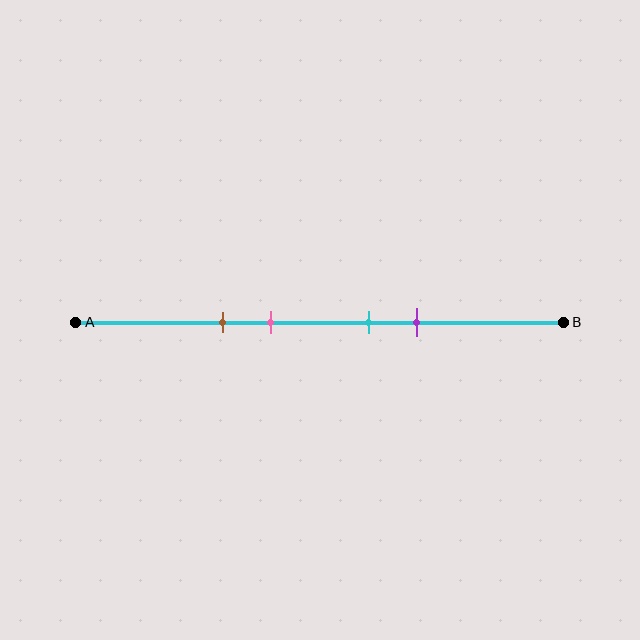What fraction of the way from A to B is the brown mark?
The brown mark is approximately 30% (0.3) of the way from A to B.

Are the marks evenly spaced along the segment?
No, the marks are not evenly spaced.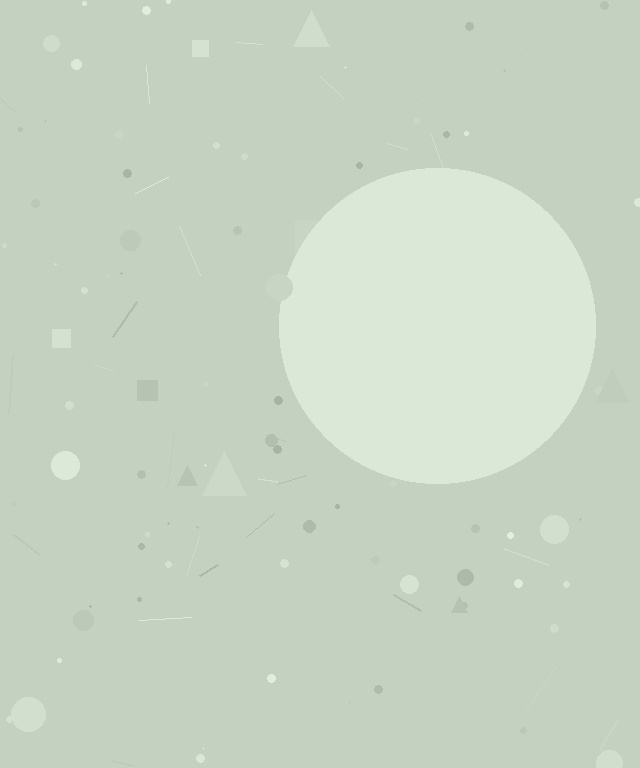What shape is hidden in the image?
A circle is hidden in the image.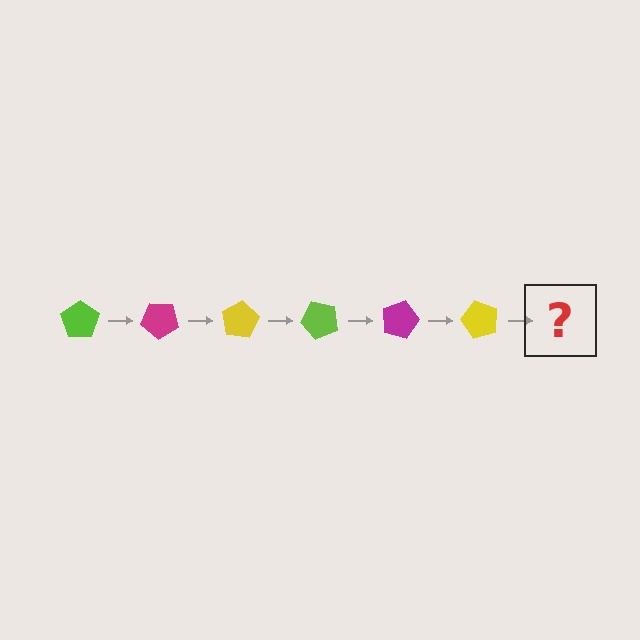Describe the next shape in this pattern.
It should be a lime pentagon, rotated 240 degrees from the start.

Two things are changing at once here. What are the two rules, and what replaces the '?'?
The two rules are that it rotates 40 degrees each step and the color cycles through lime, magenta, and yellow. The '?' should be a lime pentagon, rotated 240 degrees from the start.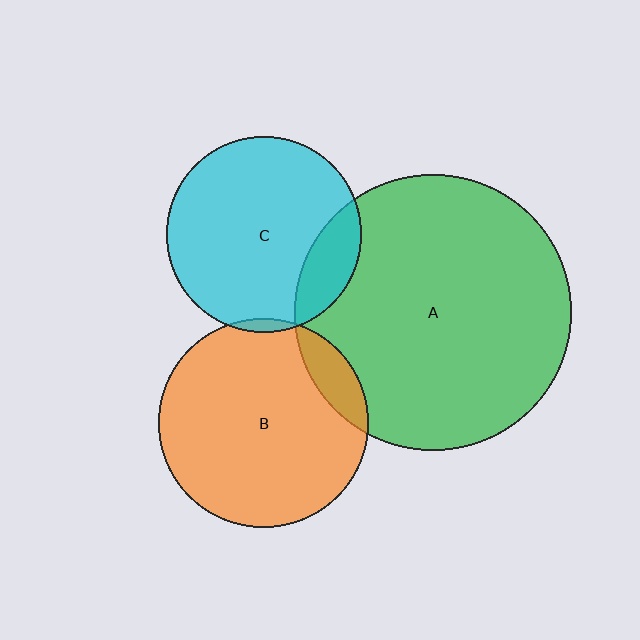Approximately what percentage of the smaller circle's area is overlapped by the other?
Approximately 5%.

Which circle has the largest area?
Circle A (green).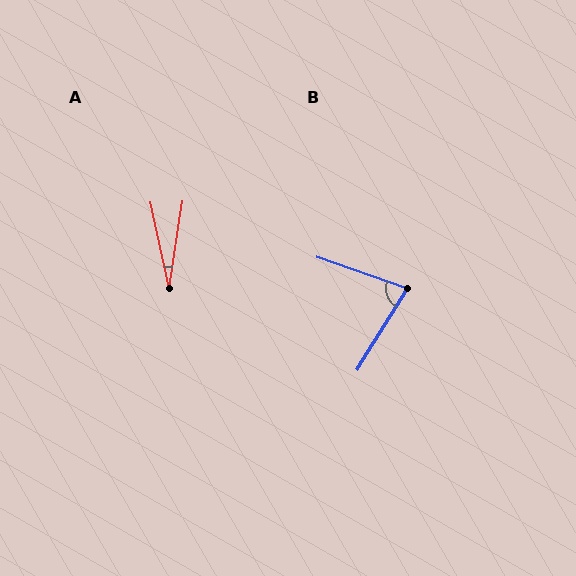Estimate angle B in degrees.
Approximately 78 degrees.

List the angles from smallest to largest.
A (20°), B (78°).